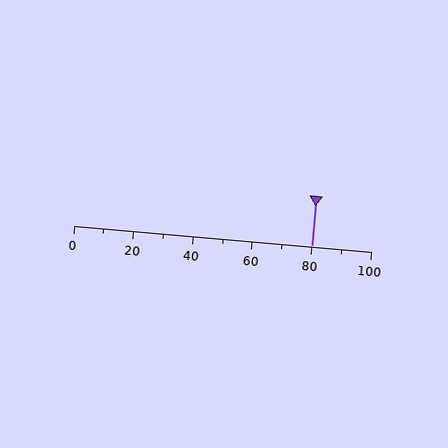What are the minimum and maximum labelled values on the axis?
The axis runs from 0 to 100.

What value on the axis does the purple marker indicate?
The marker indicates approximately 80.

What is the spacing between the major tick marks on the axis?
The major ticks are spaced 20 apart.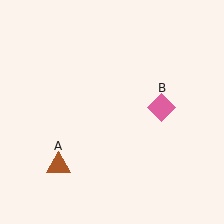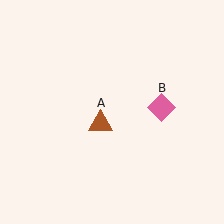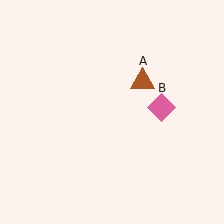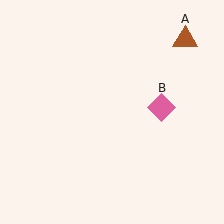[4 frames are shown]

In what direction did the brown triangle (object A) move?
The brown triangle (object A) moved up and to the right.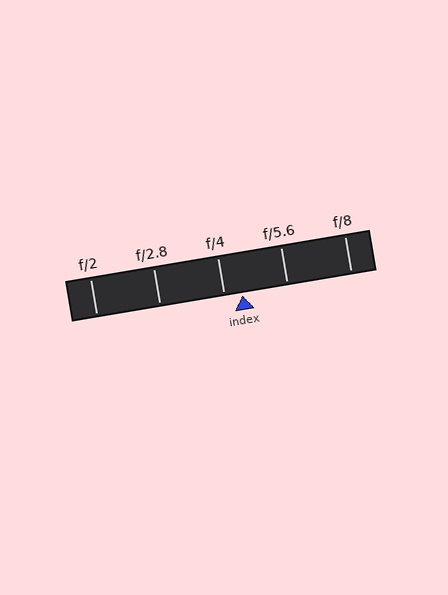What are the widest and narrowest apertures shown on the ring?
The widest aperture shown is f/2 and the narrowest is f/8.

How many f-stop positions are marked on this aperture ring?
There are 5 f-stop positions marked.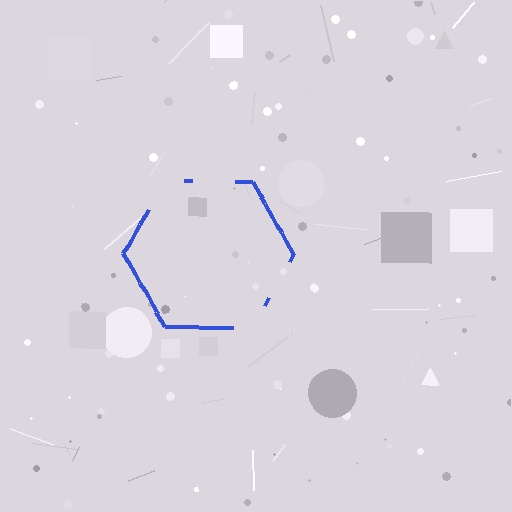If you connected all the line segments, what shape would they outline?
They would outline a hexagon.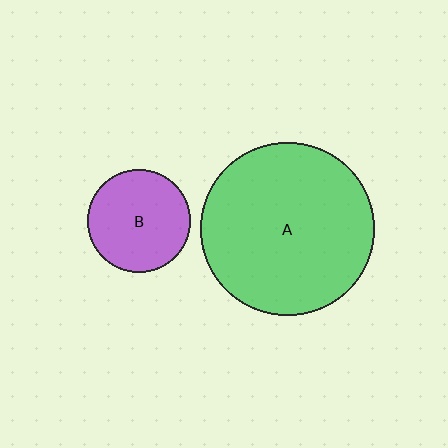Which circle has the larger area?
Circle A (green).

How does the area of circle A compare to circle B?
Approximately 2.8 times.